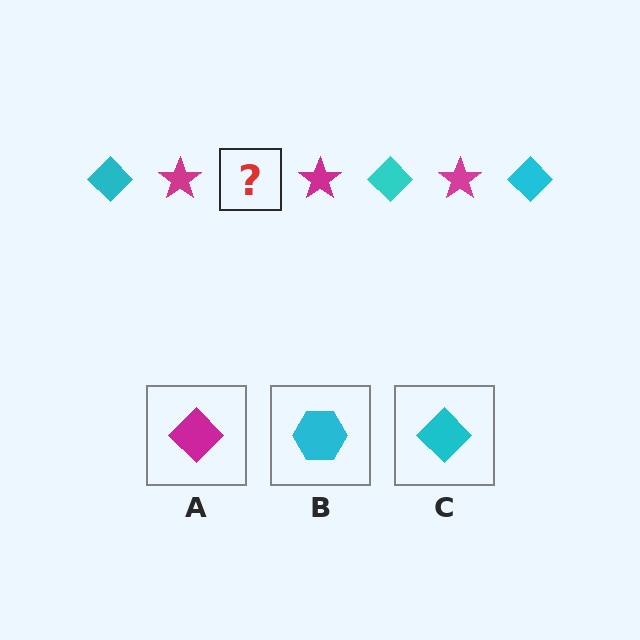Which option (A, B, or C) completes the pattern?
C.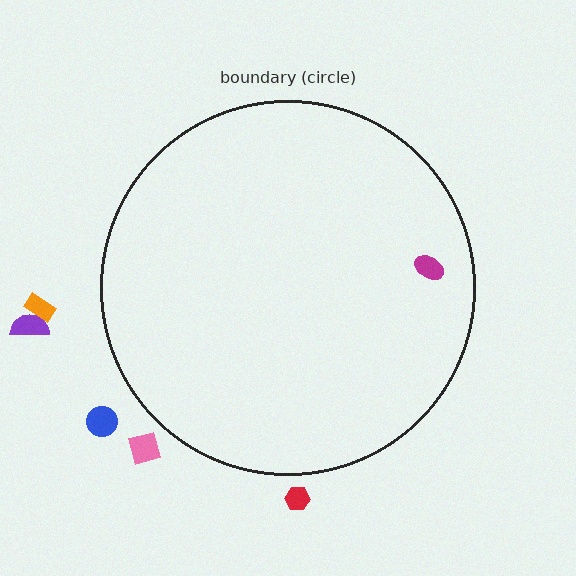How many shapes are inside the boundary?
1 inside, 5 outside.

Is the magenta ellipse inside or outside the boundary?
Inside.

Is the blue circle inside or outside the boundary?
Outside.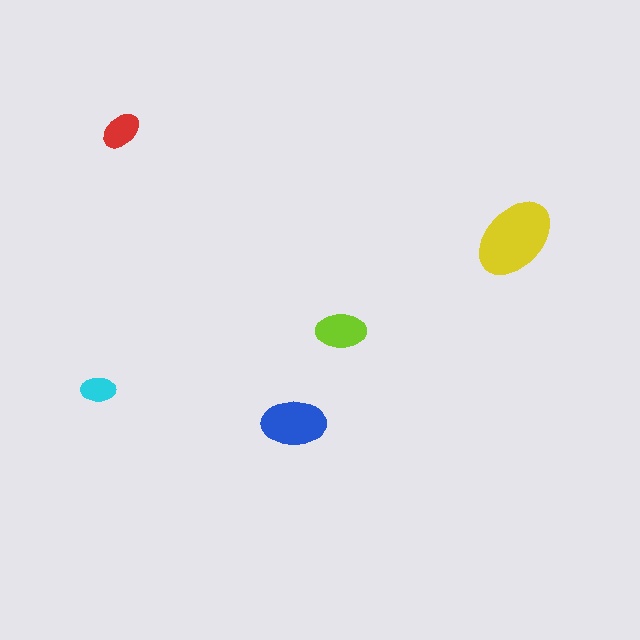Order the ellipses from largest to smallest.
the yellow one, the blue one, the lime one, the red one, the cyan one.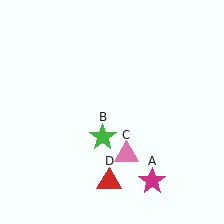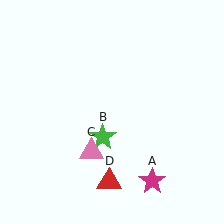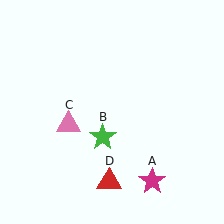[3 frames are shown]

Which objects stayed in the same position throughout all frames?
Magenta star (object A) and green star (object B) and red triangle (object D) remained stationary.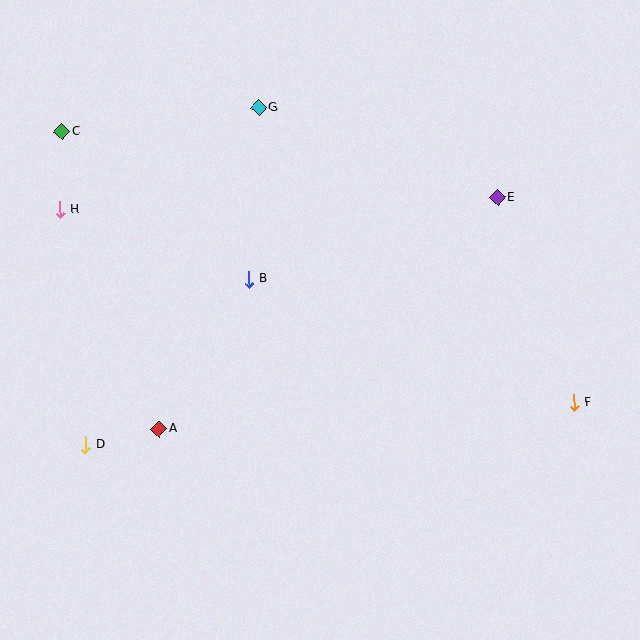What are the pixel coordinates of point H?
Point H is at (60, 209).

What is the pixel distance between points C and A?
The distance between C and A is 313 pixels.